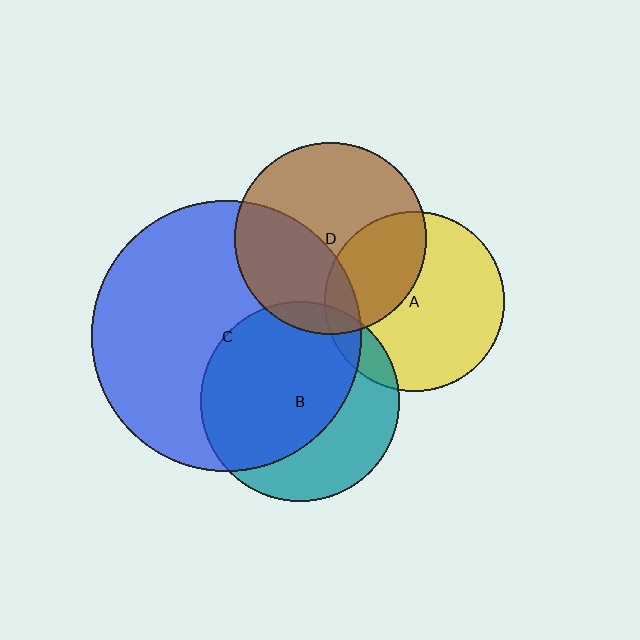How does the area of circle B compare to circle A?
Approximately 1.2 times.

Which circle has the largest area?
Circle C (blue).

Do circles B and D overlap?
Yes.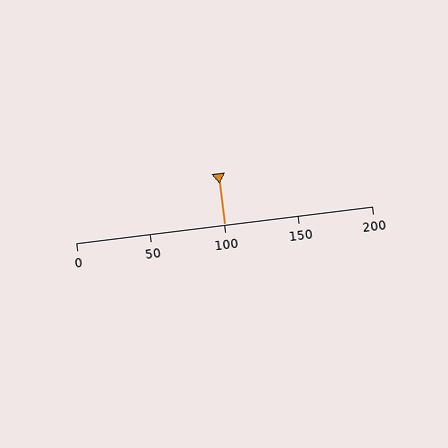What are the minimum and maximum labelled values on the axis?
The axis runs from 0 to 200.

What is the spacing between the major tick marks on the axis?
The major ticks are spaced 50 apart.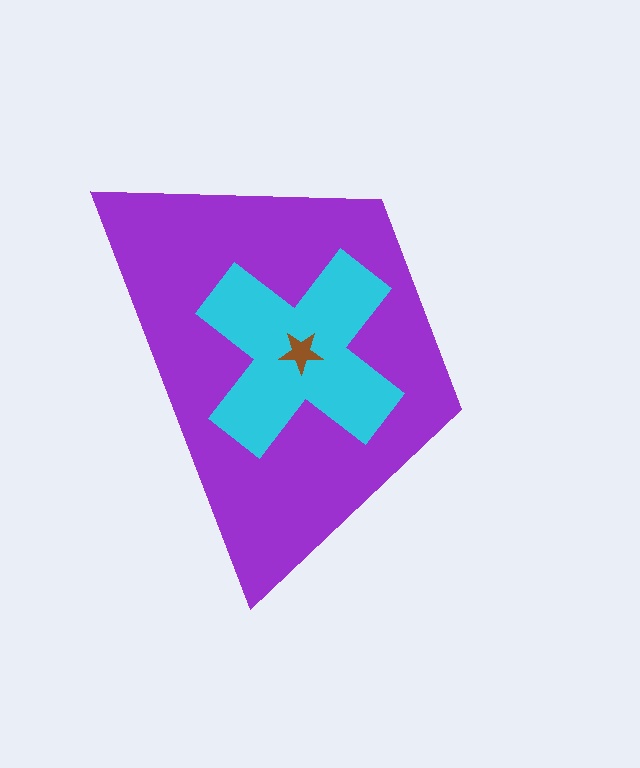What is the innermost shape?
The brown star.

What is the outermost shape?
The purple trapezoid.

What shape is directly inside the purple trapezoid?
The cyan cross.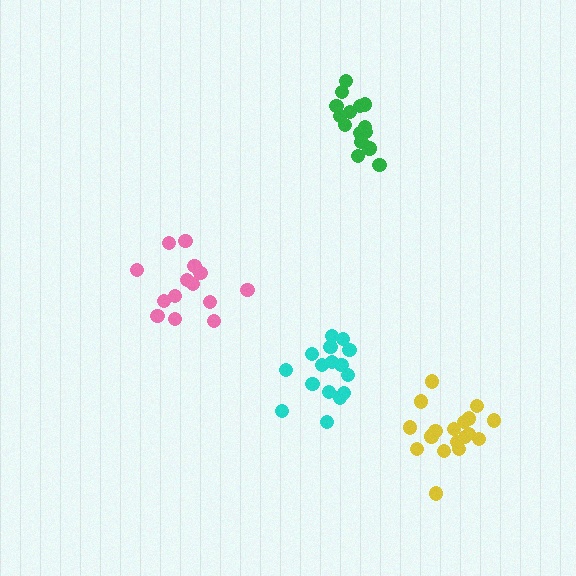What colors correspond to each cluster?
The clusters are colored: yellow, green, pink, cyan.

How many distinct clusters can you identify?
There are 4 distinct clusters.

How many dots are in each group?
Group 1: 20 dots, Group 2: 15 dots, Group 3: 14 dots, Group 4: 16 dots (65 total).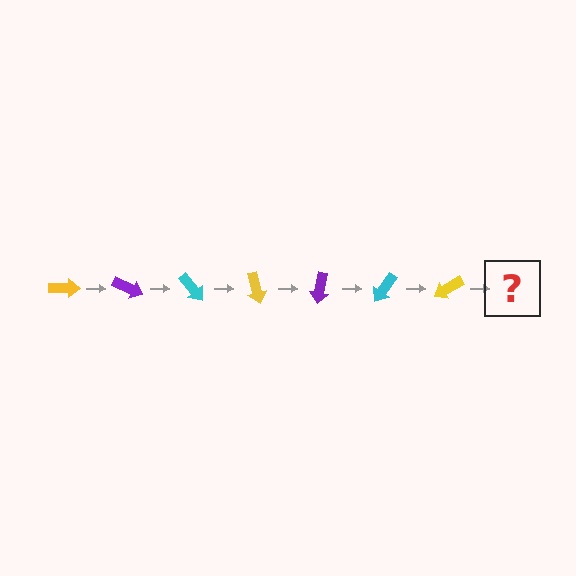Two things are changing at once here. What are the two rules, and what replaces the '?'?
The two rules are that it rotates 25 degrees each step and the color cycles through yellow, purple, and cyan. The '?' should be a purple arrow, rotated 175 degrees from the start.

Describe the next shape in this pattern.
It should be a purple arrow, rotated 175 degrees from the start.